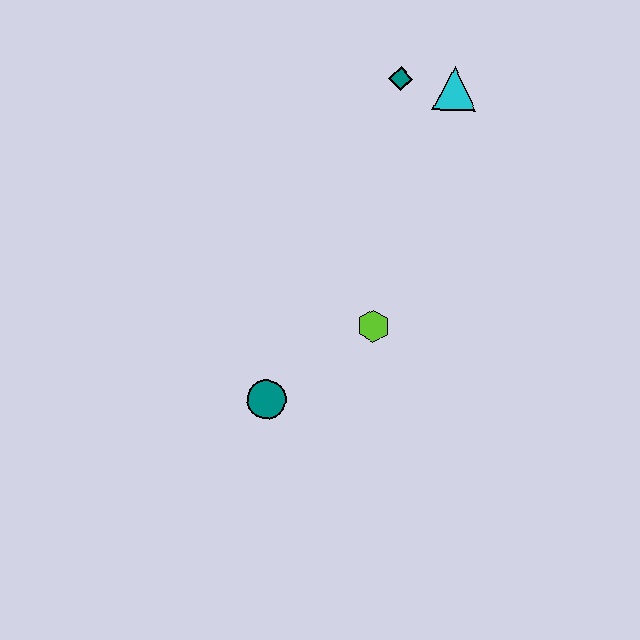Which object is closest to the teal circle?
The lime hexagon is closest to the teal circle.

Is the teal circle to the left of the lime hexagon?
Yes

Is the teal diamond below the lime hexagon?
No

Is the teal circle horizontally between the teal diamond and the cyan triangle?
No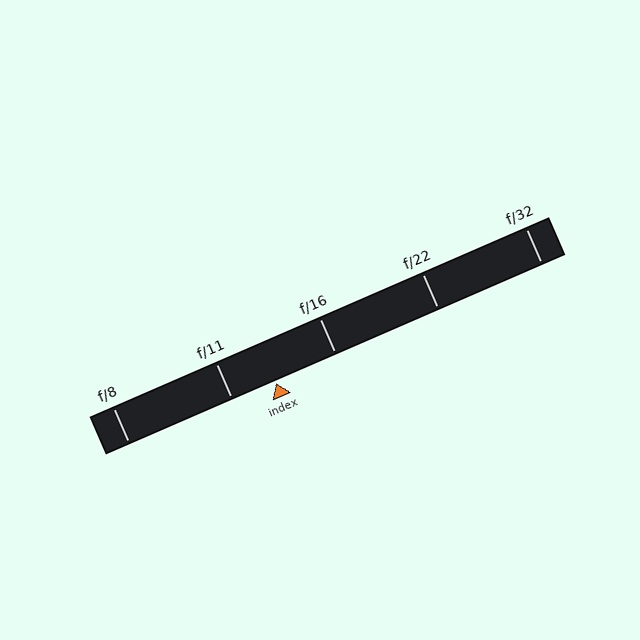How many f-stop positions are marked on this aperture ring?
There are 5 f-stop positions marked.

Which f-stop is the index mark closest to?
The index mark is closest to f/11.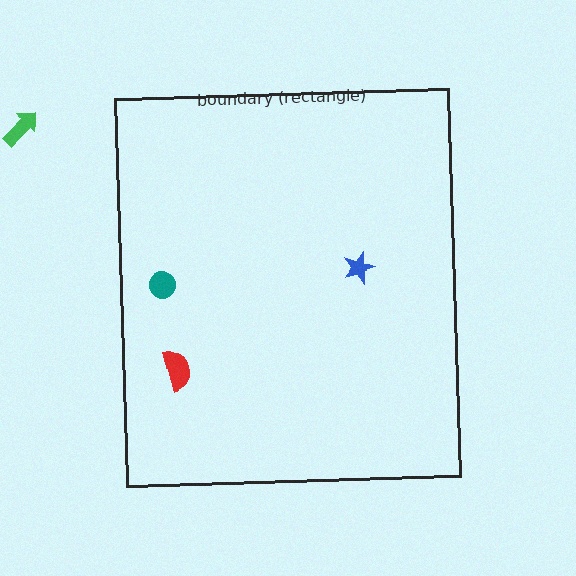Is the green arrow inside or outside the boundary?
Outside.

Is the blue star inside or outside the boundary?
Inside.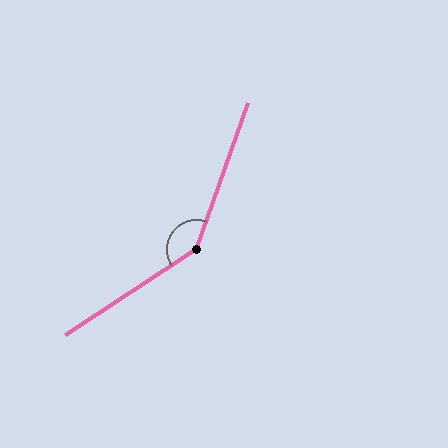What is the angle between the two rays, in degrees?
Approximately 143 degrees.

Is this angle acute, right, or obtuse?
It is obtuse.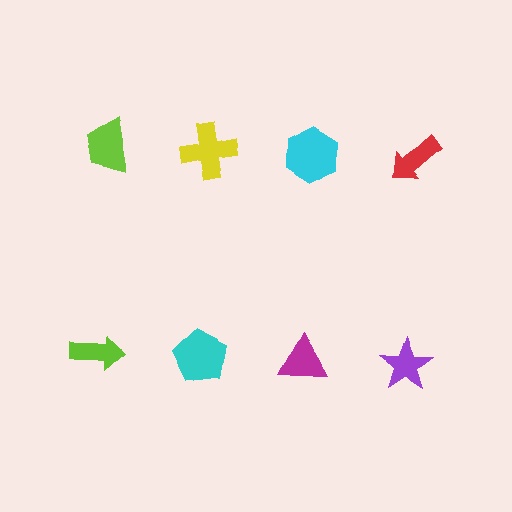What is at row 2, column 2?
A cyan pentagon.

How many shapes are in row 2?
4 shapes.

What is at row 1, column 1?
A lime trapezoid.